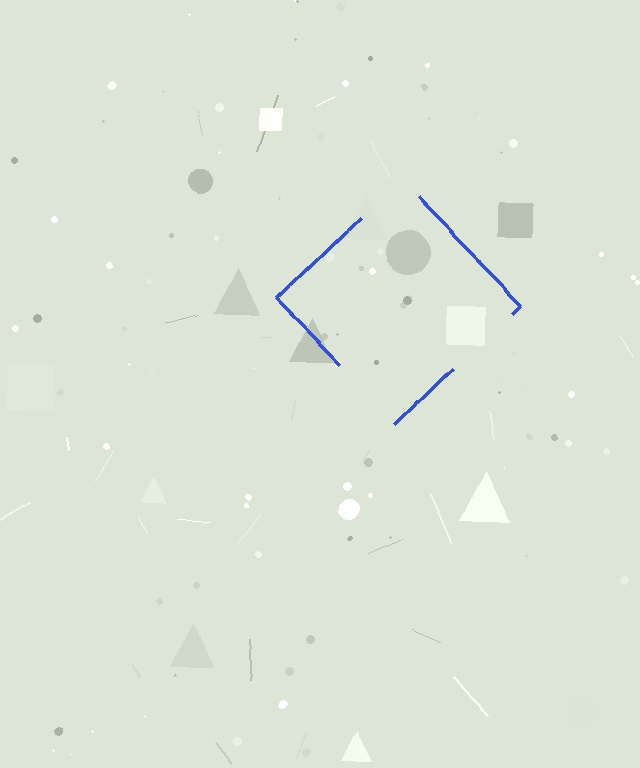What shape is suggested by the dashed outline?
The dashed outline suggests a diamond.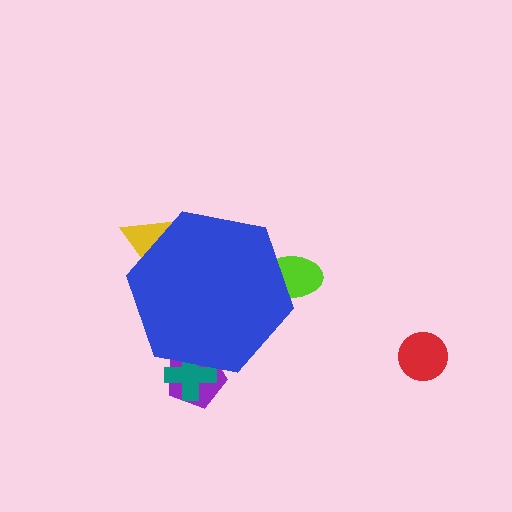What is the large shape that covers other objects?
A blue hexagon.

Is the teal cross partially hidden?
Yes, the teal cross is partially hidden behind the blue hexagon.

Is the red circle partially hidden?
No, the red circle is fully visible.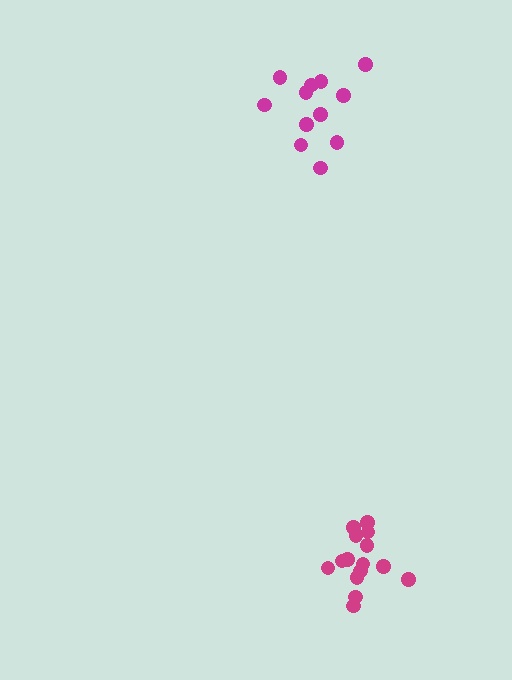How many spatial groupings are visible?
There are 2 spatial groupings.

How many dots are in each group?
Group 1: 12 dots, Group 2: 15 dots (27 total).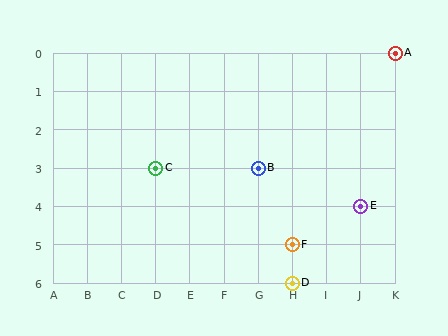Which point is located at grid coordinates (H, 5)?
Point F is at (H, 5).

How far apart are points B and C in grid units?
Points B and C are 3 columns apart.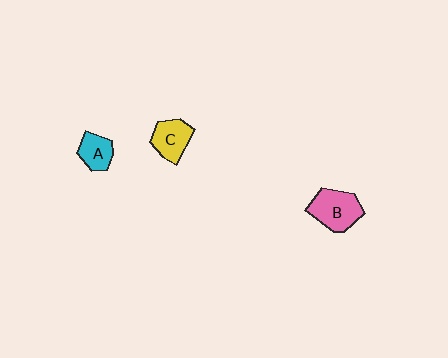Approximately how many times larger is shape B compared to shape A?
Approximately 1.6 times.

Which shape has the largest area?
Shape B (pink).